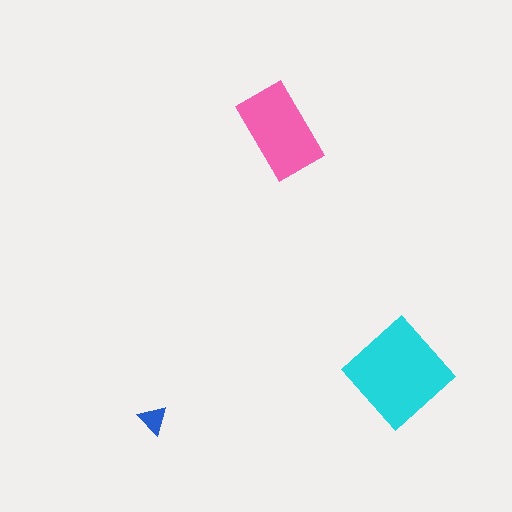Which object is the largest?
The cyan diamond.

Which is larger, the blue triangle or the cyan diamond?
The cyan diamond.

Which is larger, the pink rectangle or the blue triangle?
The pink rectangle.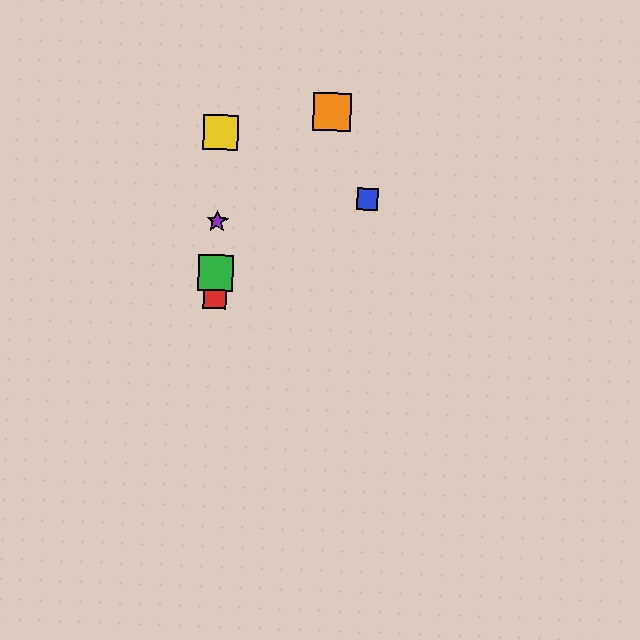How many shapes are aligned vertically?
4 shapes (the red square, the green square, the yellow square, the purple star) are aligned vertically.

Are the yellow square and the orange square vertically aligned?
No, the yellow square is at x≈220 and the orange square is at x≈332.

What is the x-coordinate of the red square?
The red square is at x≈214.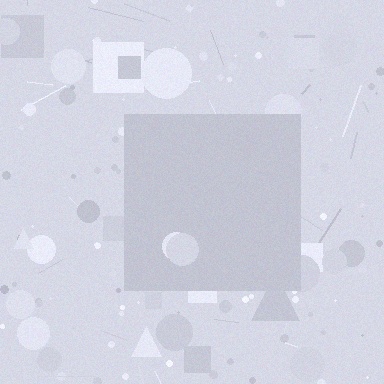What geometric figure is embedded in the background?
A square is embedded in the background.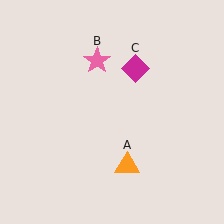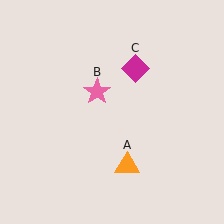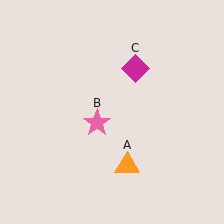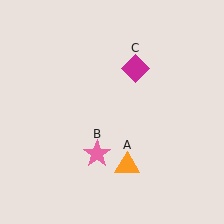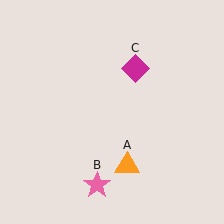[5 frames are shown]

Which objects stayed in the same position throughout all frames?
Orange triangle (object A) and magenta diamond (object C) remained stationary.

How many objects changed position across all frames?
1 object changed position: pink star (object B).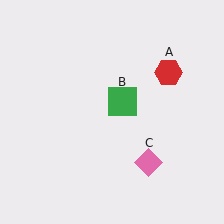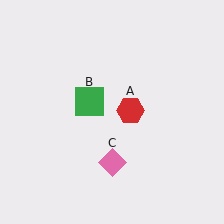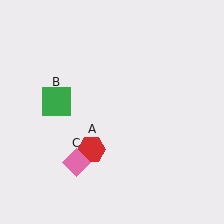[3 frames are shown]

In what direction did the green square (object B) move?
The green square (object B) moved left.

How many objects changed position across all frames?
3 objects changed position: red hexagon (object A), green square (object B), pink diamond (object C).